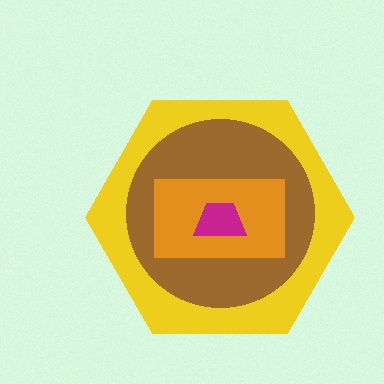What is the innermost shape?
The magenta trapezoid.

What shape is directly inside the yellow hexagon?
The brown circle.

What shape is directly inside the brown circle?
The orange rectangle.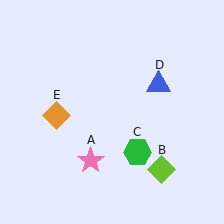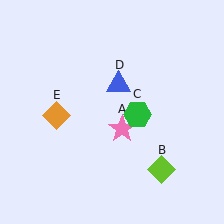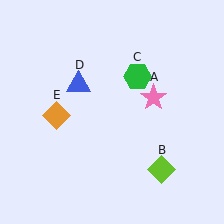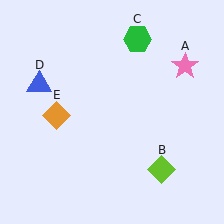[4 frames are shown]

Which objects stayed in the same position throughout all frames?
Lime diamond (object B) and orange diamond (object E) remained stationary.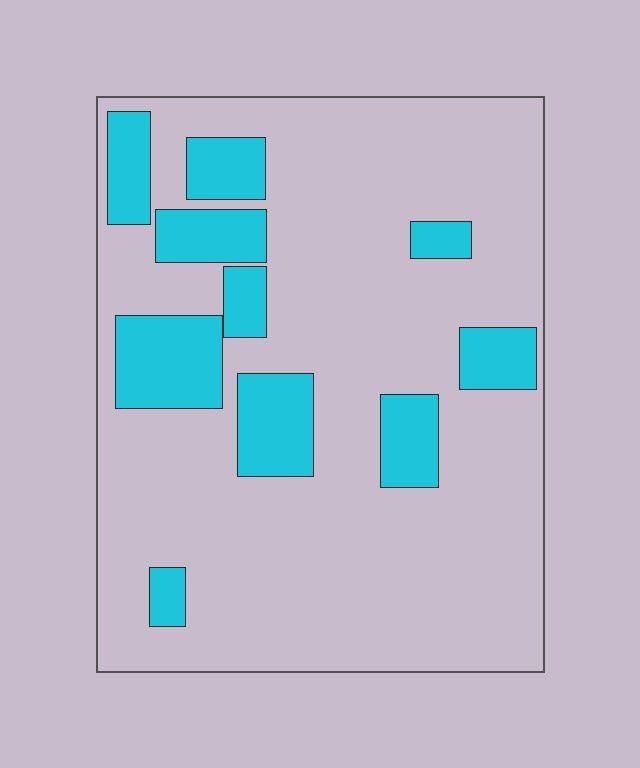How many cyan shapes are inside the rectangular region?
10.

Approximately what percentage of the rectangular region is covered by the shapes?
Approximately 20%.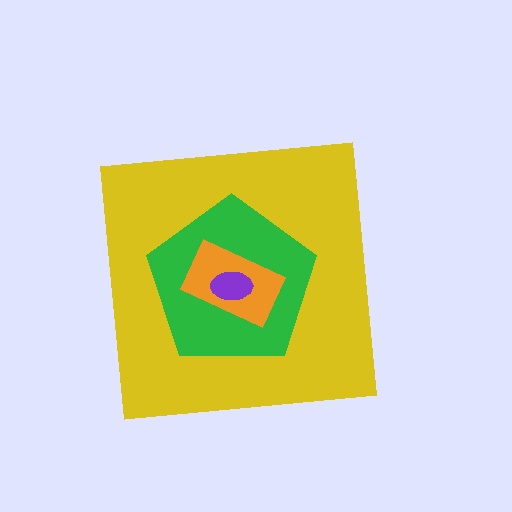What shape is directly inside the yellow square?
The green pentagon.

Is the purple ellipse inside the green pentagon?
Yes.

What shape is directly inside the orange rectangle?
The purple ellipse.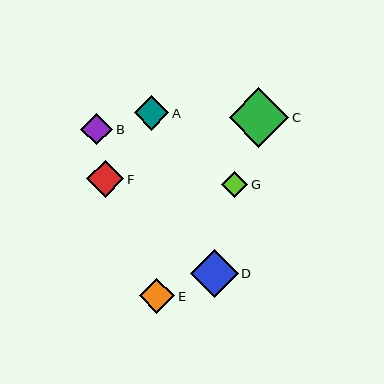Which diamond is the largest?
Diamond C is the largest with a size of approximately 60 pixels.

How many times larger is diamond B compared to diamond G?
Diamond B is approximately 1.2 times the size of diamond G.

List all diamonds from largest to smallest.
From largest to smallest: C, D, F, E, A, B, G.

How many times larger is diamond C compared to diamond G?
Diamond C is approximately 2.3 times the size of diamond G.